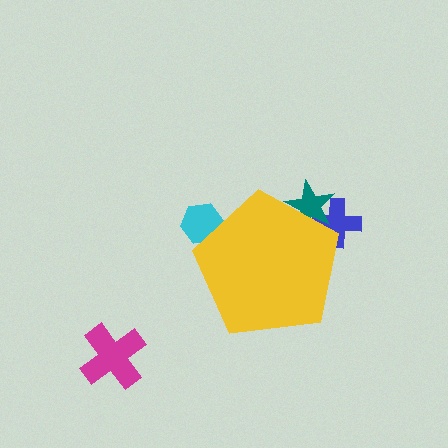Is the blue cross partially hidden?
Yes, the blue cross is partially hidden behind the yellow pentagon.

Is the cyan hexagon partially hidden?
Yes, the cyan hexagon is partially hidden behind the yellow pentagon.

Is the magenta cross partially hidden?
No, the magenta cross is fully visible.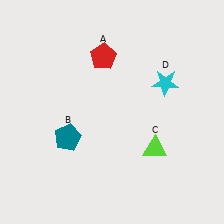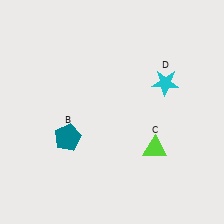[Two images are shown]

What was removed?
The red pentagon (A) was removed in Image 2.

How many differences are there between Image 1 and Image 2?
There is 1 difference between the two images.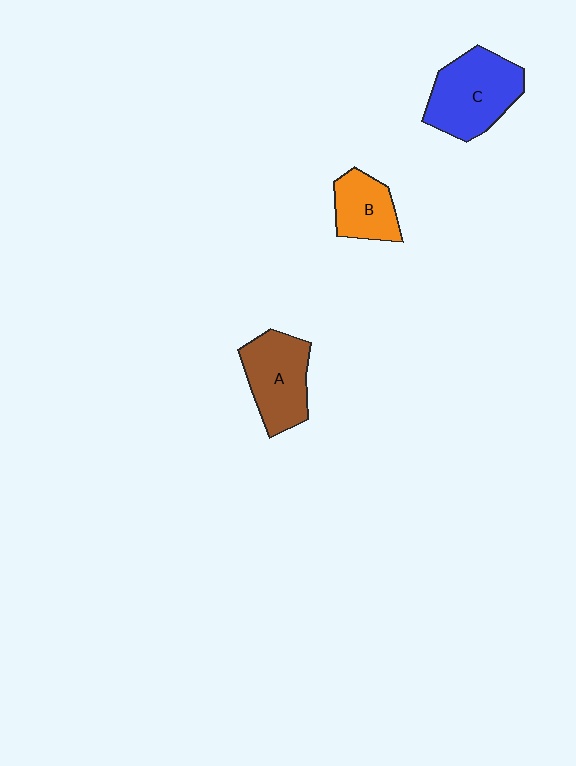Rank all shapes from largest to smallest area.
From largest to smallest: C (blue), A (brown), B (orange).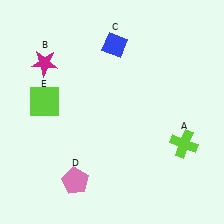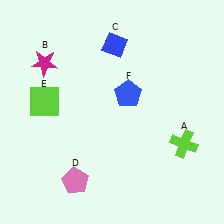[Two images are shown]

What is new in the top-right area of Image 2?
A blue pentagon (F) was added in the top-right area of Image 2.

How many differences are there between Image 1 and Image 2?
There is 1 difference between the two images.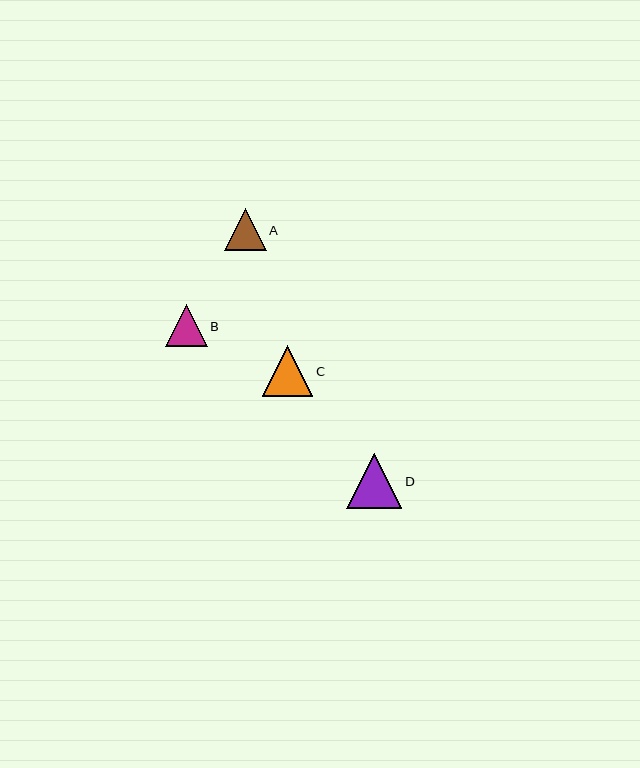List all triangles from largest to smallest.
From largest to smallest: D, C, A, B.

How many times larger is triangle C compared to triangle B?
Triangle C is approximately 1.2 times the size of triangle B.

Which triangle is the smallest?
Triangle B is the smallest with a size of approximately 42 pixels.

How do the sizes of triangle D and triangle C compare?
Triangle D and triangle C are approximately the same size.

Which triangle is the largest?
Triangle D is the largest with a size of approximately 55 pixels.